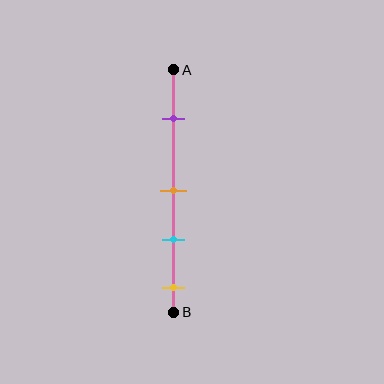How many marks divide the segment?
There are 4 marks dividing the segment.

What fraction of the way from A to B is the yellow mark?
The yellow mark is approximately 90% (0.9) of the way from A to B.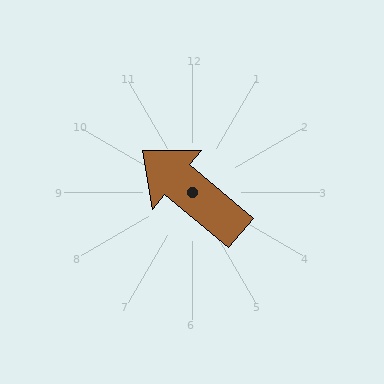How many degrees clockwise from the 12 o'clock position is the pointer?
Approximately 310 degrees.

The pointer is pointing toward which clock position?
Roughly 10 o'clock.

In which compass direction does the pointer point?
Northwest.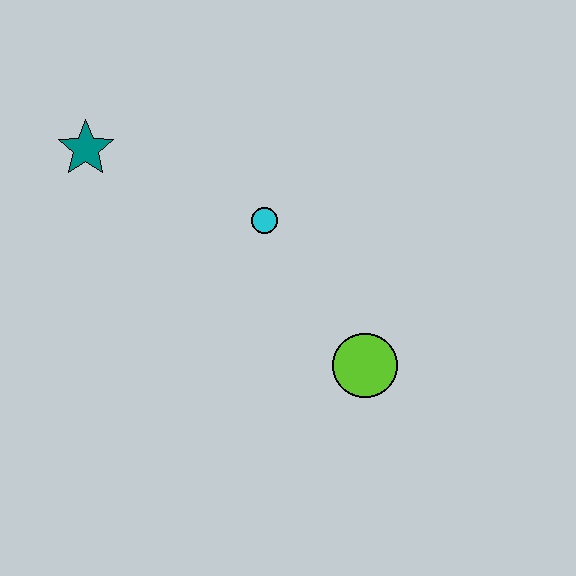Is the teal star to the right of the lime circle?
No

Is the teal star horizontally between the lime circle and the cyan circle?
No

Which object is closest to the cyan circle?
The lime circle is closest to the cyan circle.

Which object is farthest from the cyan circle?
The teal star is farthest from the cyan circle.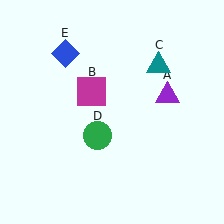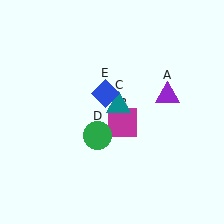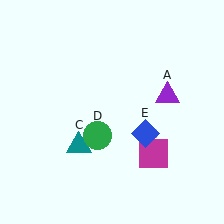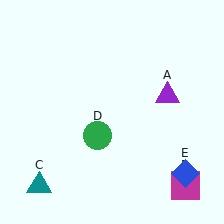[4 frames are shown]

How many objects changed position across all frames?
3 objects changed position: magenta square (object B), teal triangle (object C), blue diamond (object E).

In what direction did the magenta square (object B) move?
The magenta square (object B) moved down and to the right.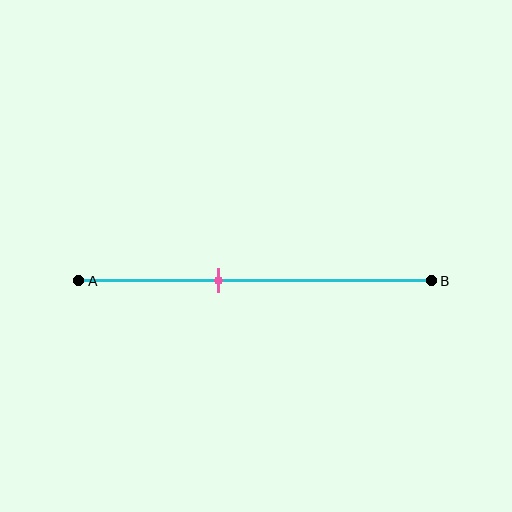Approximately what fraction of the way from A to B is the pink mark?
The pink mark is approximately 40% of the way from A to B.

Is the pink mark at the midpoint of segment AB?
No, the mark is at about 40% from A, not at the 50% midpoint.